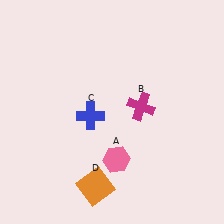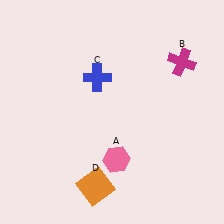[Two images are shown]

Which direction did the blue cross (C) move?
The blue cross (C) moved up.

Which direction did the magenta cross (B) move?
The magenta cross (B) moved up.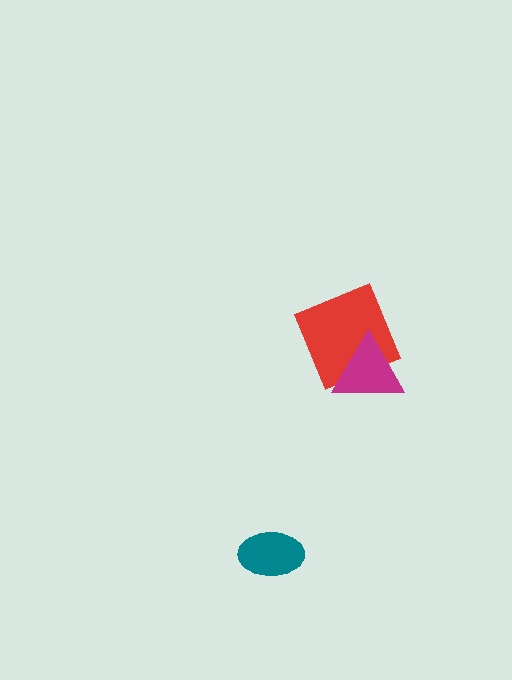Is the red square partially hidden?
Yes, it is partially covered by another shape.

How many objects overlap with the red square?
1 object overlaps with the red square.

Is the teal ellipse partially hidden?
No, no other shape covers it.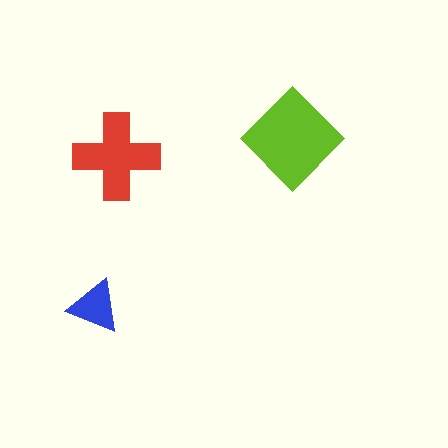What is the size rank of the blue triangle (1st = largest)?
3rd.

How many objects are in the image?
There are 3 objects in the image.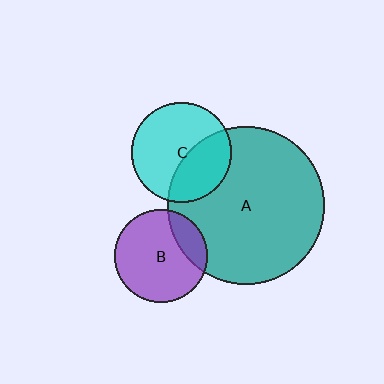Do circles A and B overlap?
Yes.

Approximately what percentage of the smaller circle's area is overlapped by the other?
Approximately 20%.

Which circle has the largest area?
Circle A (teal).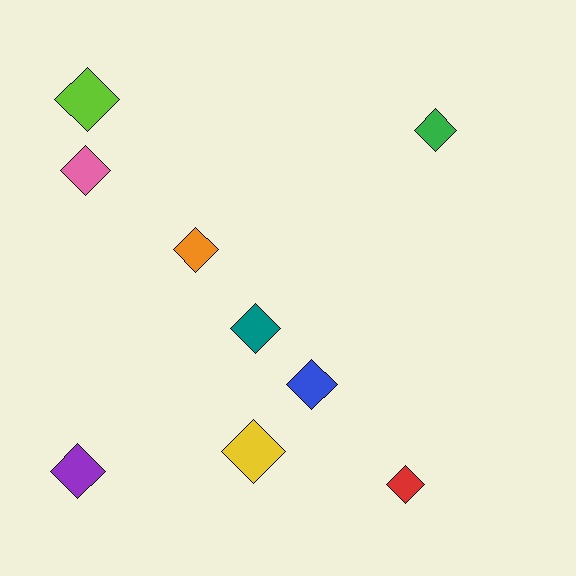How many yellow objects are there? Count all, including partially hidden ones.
There is 1 yellow object.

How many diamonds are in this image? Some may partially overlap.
There are 9 diamonds.